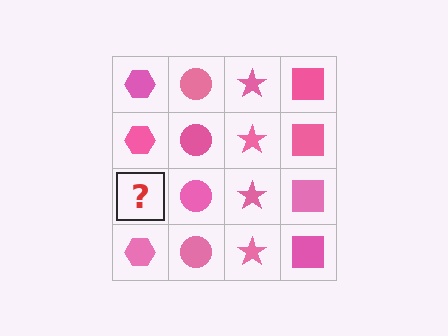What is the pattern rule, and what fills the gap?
The rule is that each column has a consistent shape. The gap should be filled with a pink hexagon.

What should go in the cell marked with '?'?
The missing cell should contain a pink hexagon.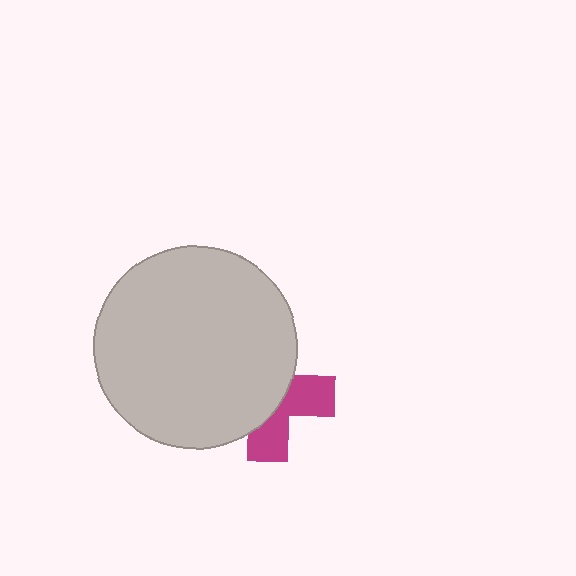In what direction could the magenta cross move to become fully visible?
The magenta cross could move right. That would shift it out from behind the light gray circle entirely.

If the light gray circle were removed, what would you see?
You would see the complete magenta cross.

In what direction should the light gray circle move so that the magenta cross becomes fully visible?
The light gray circle should move left. That is the shortest direction to clear the overlap and leave the magenta cross fully visible.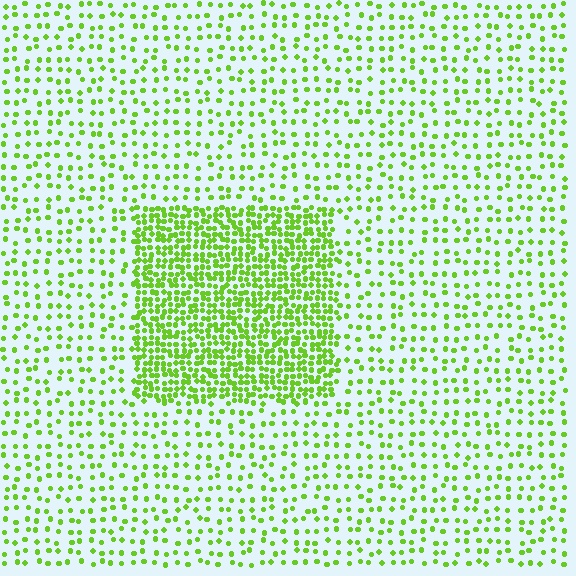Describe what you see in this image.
The image contains small lime elements arranged at two different densities. A rectangle-shaped region is visible where the elements are more densely packed than the surrounding area.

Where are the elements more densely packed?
The elements are more densely packed inside the rectangle boundary.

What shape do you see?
I see a rectangle.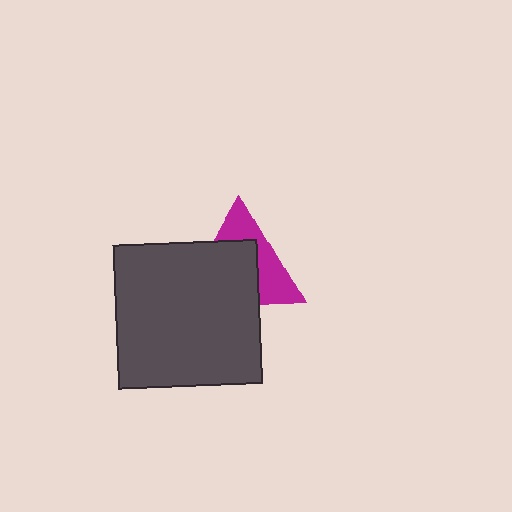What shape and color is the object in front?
The object in front is a dark gray square.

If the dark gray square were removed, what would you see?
You would see the complete magenta triangle.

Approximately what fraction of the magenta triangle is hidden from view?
Roughly 57% of the magenta triangle is hidden behind the dark gray square.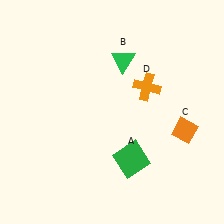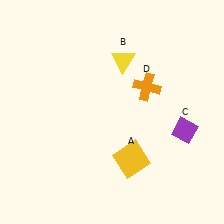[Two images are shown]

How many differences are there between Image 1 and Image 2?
There are 3 differences between the two images.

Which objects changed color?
A changed from green to yellow. B changed from green to yellow. C changed from orange to purple.